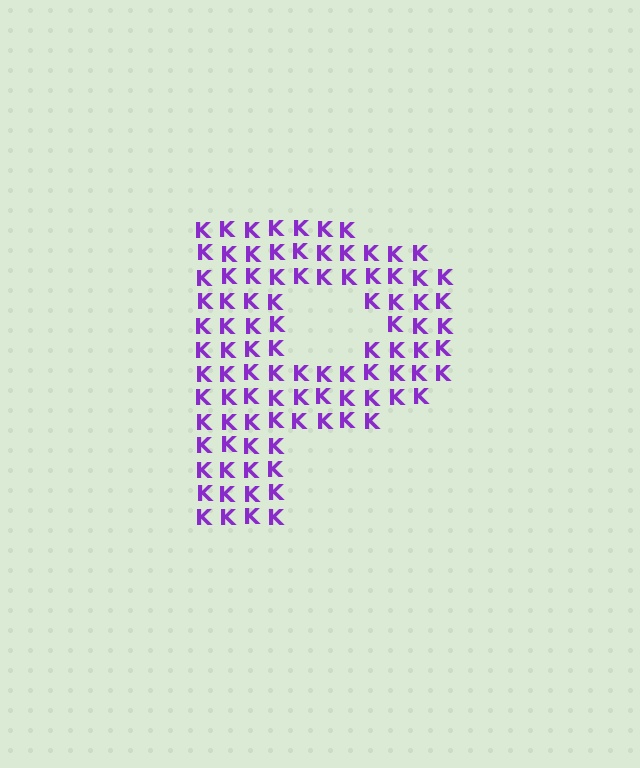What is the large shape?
The large shape is the letter P.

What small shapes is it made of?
It is made of small letter K's.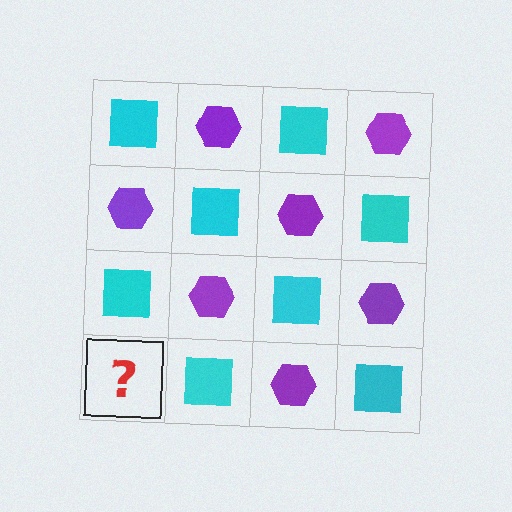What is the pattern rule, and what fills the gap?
The rule is that it alternates cyan square and purple hexagon in a checkerboard pattern. The gap should be filled with a purple hexagon.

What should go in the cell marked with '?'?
The missing cell should contain a purple hexagon.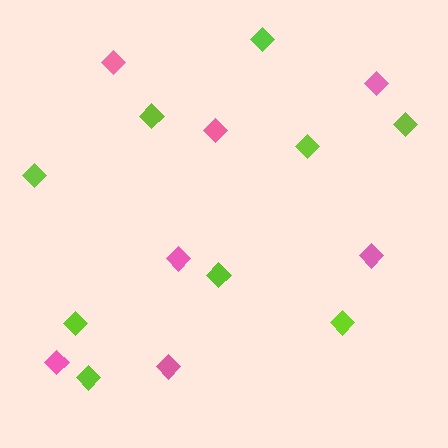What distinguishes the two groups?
There are 2 groups: one group of pink diamonds (7) and one group of lime diamonds (9).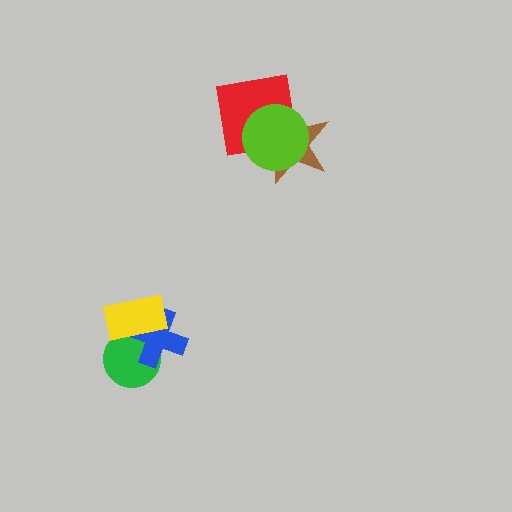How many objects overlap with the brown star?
2 objects overlap with the brown star.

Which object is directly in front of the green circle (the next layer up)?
The blue cross is directly in front of the green circle.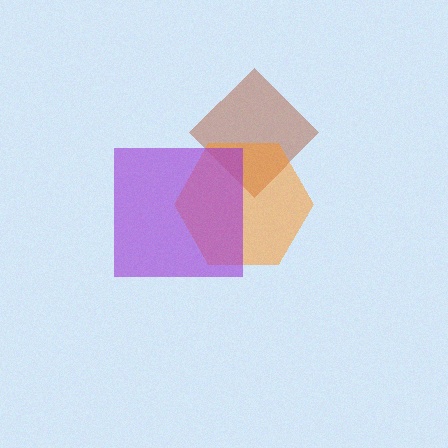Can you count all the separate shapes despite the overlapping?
Yes, there are 3 separate shapes.